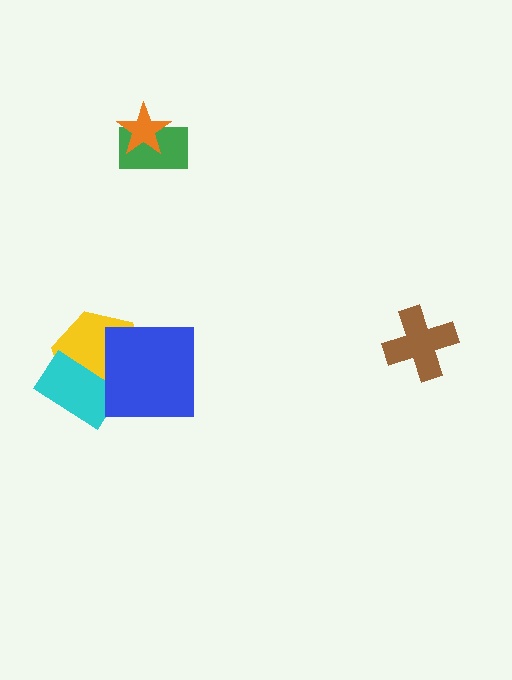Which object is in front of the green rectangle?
The orange star is in front of the green rectangle.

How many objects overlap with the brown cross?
0 objects overlap with the brown cross.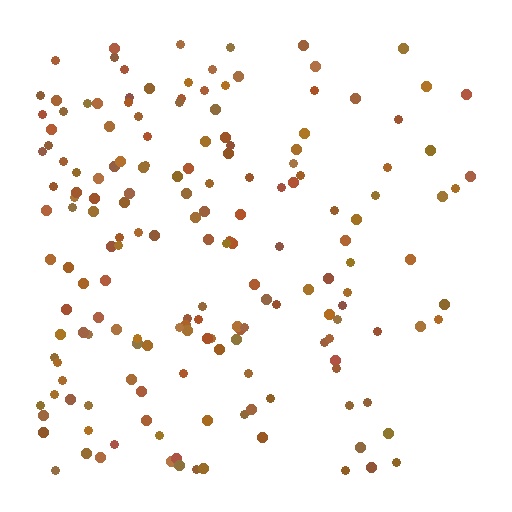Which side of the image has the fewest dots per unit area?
The right.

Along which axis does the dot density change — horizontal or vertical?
Horizontal.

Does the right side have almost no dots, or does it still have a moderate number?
Still a moderate number, just noticeably fewer than the left.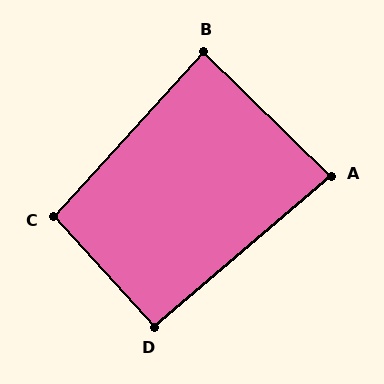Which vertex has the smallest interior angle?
A, at approximately 85 degrees.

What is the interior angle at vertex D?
Approximately 92 degrees (approximately right).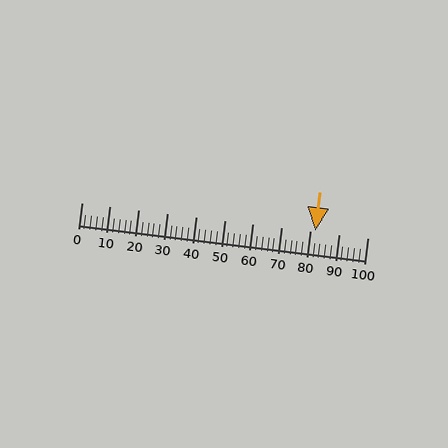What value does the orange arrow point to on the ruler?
The orange arrow points to approximately 82.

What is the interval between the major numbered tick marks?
The major tick marks are spaced 10 units apart.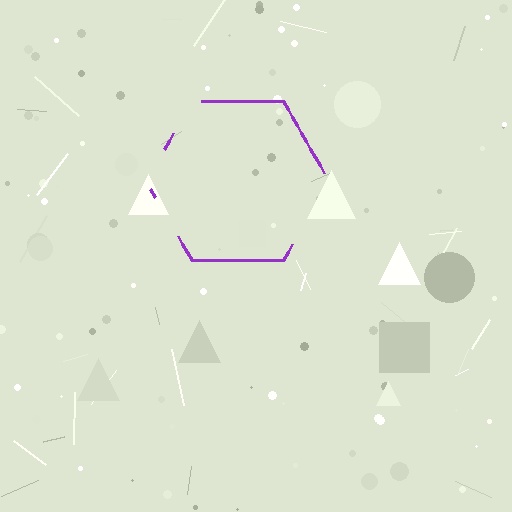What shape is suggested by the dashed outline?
The dashed outline suggests a hexagon.